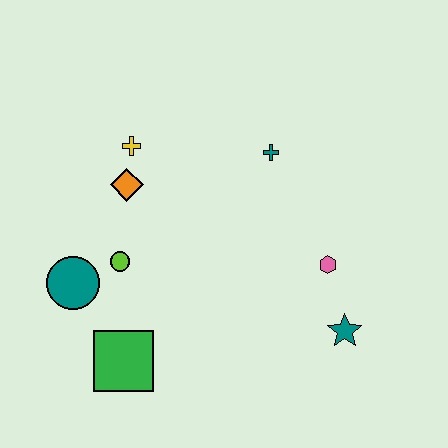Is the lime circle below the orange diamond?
Yes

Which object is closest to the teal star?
The pink hexagon is closest to the teal star.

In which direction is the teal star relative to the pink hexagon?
The teal star is below the pink hexagon.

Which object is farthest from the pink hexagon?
The teal circle is farthest from the pink hexagon.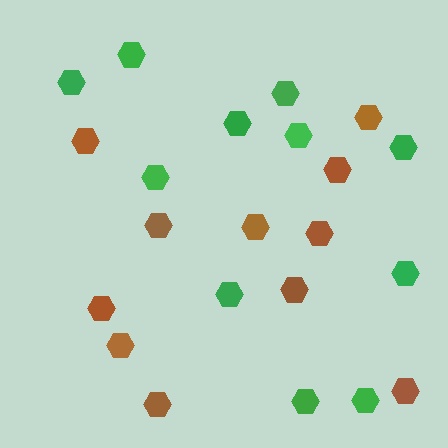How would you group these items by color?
There are 2 groups: one group of green hexagons (11) and one group of brown hexagons (11).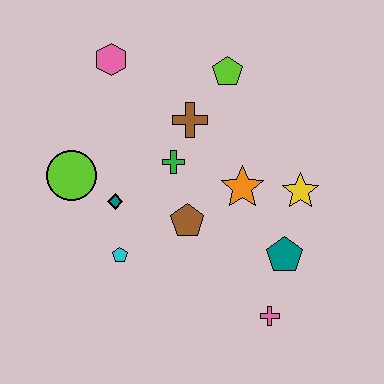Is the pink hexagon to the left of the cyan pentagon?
Yes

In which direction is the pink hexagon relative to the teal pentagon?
The pink hexagon is above the teal pentagon.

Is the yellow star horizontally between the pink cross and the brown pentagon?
No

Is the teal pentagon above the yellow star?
No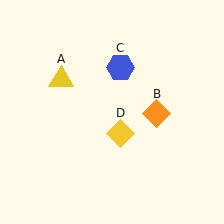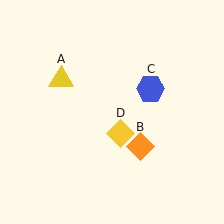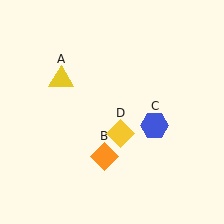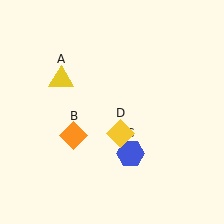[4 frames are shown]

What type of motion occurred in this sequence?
The orange diamond (object B), blue hexagon (object C) rotated clockwise around the center of the scene.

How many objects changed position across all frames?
2 objects changed position: orange diamond (object B), blue hexagon (object C).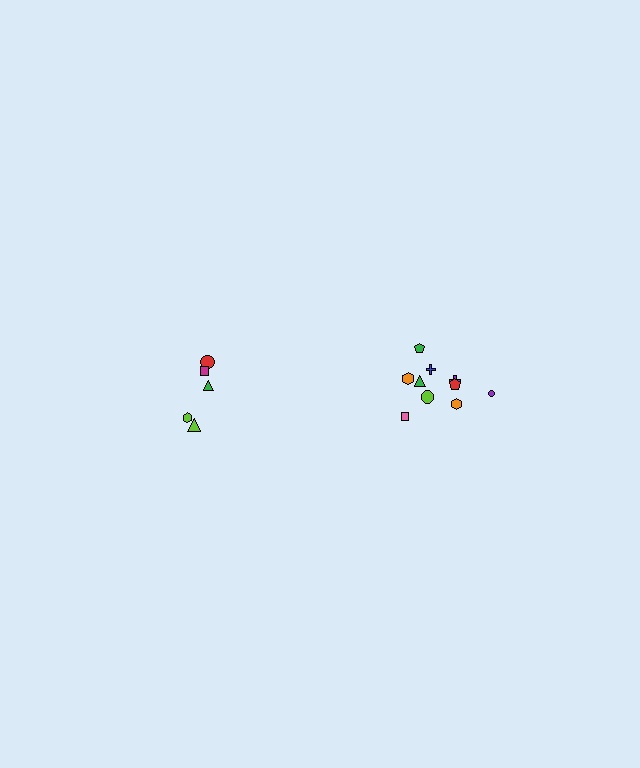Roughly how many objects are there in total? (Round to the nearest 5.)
Roughly 15 objects in total.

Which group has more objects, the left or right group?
The right group.